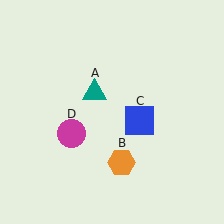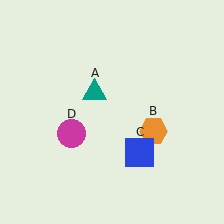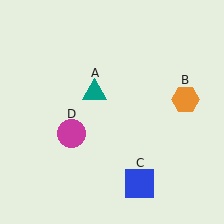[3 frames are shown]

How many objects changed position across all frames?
2 objects changed position: orange hexagon (object B), blue square (object C).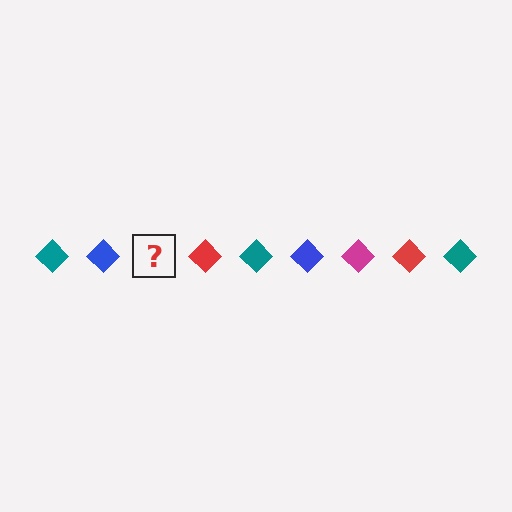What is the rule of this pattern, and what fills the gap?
The rule is that the pattern cycles through teal, blue, magenta, red diamonds. The gap should be filled with a magenta diamond.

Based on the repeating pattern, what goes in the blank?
The blank should be a magenta diamond.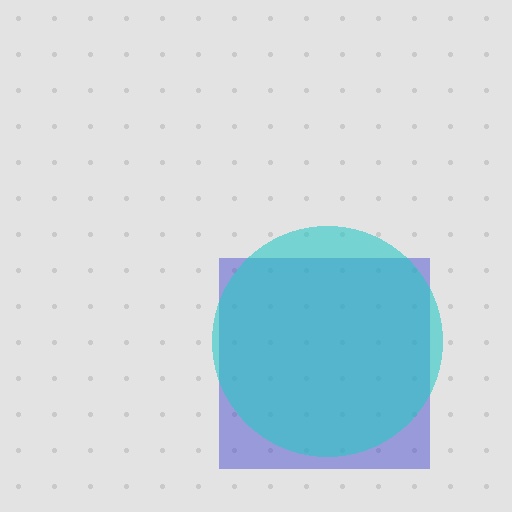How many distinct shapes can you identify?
There are 2 distinct shapes: a blue square, a cyan circle.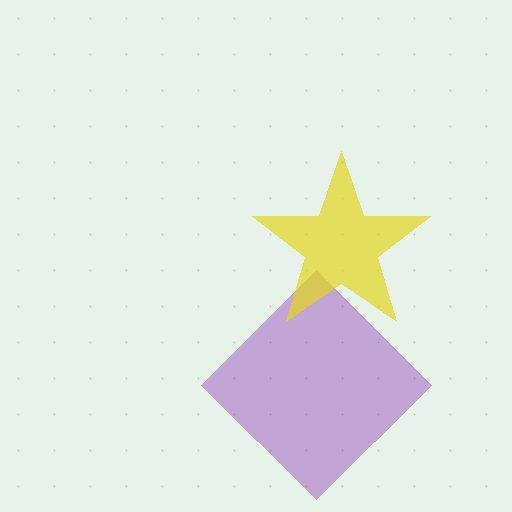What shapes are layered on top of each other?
The layered shapes are: a purple diamond, a yellow star.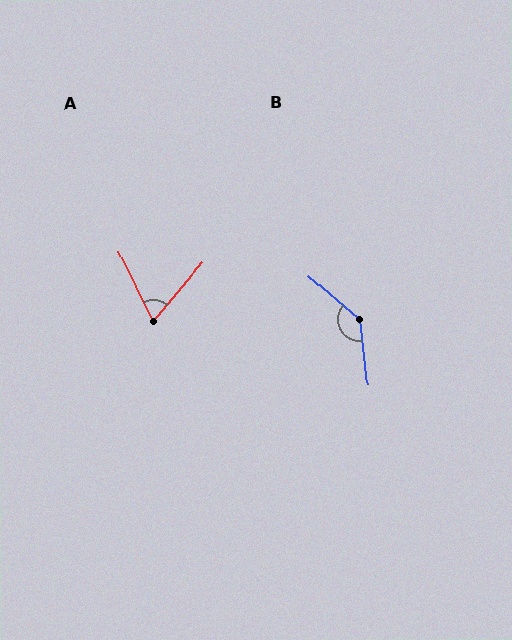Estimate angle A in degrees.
Approximately 66 degrees.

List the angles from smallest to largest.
A (66°), B (137°).